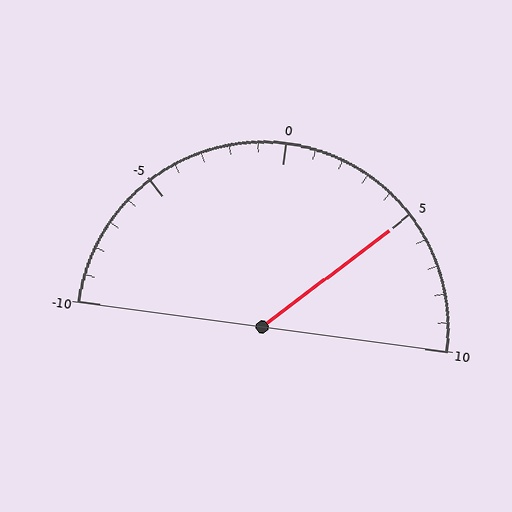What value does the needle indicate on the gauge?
The needle indicates approximately 5.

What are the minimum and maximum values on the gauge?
The gauge ranges from -10 to 10.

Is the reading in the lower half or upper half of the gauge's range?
The reading is in the upper half of the range (-10 to 10).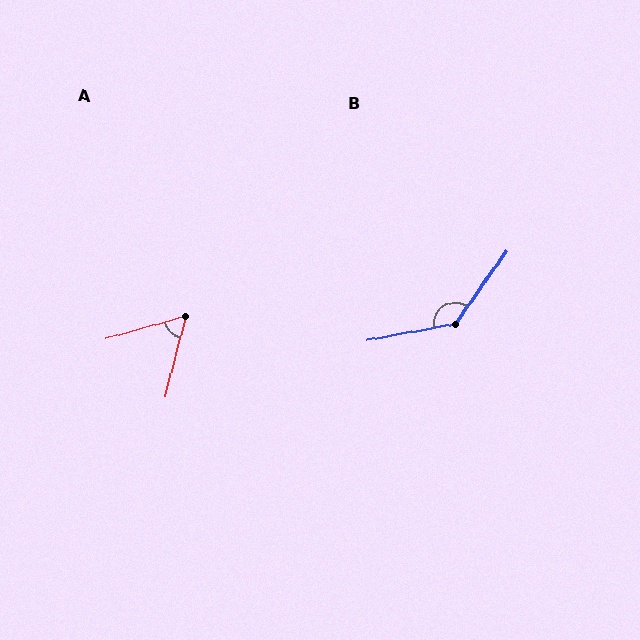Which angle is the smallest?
A, at approximately 60 degrees.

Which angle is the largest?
B, at approximately 135 degrees.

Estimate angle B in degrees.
Approximately 135 degrees.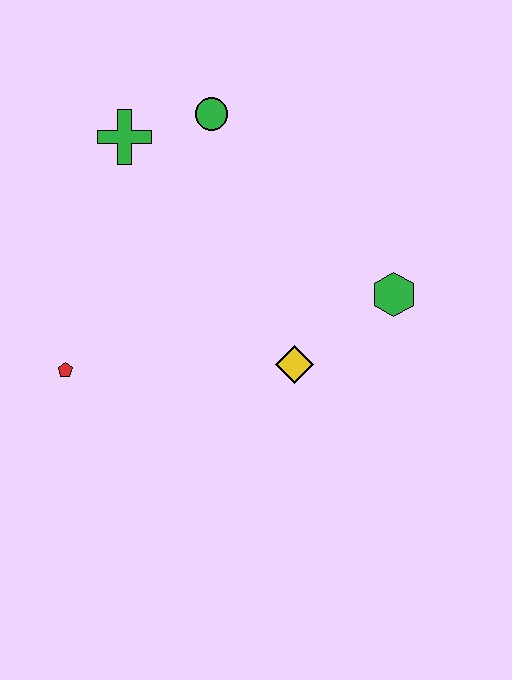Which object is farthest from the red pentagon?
The green hexagon is farthest from the red pentagon.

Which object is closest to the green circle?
The green cross is closest to the green circle.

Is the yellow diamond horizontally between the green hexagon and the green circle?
Yes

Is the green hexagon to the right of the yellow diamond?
Yes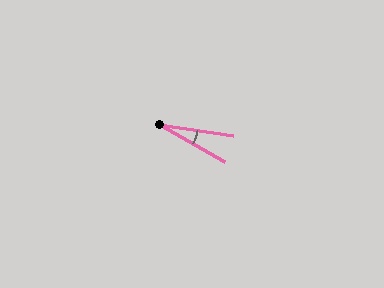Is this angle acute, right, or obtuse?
It is acute.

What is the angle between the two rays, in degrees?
Approximately 21 degrees.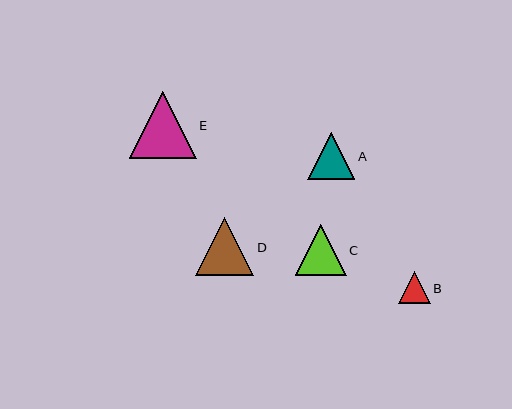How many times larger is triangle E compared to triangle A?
Triangle E is approximately 1.4 times the size of triangle A.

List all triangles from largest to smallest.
From largest to smallest: E, D, C, A, B.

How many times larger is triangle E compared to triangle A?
Triangle E is approximately 1.4 times the size of triangle A.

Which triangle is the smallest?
Triangle B is the smallest with a size of approximately 32 pixels.